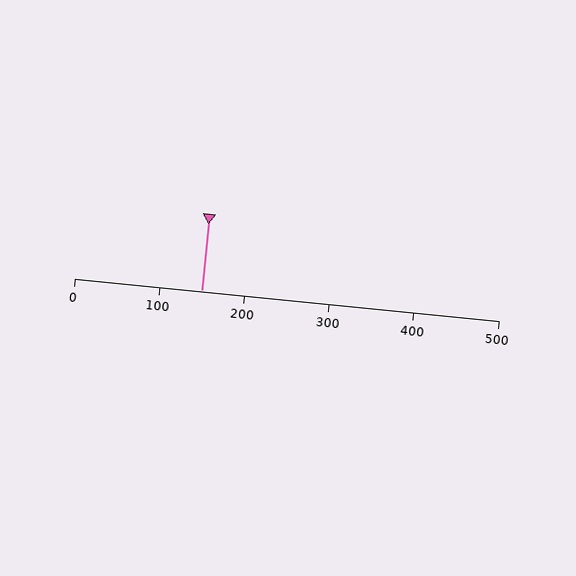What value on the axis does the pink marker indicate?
The marker indicates approximately 150.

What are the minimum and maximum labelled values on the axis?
The axis runs from 0 to 500.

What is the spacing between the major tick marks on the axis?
The major ticks are spaced 100 apart.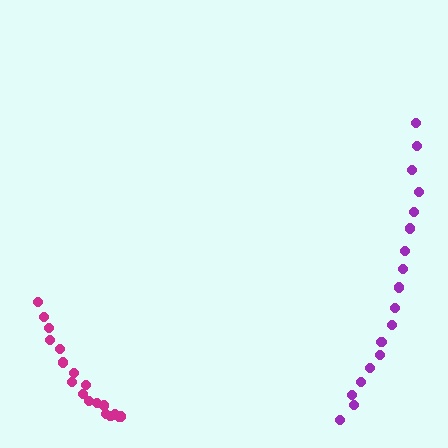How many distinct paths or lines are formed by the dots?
There are 2 distinct paths.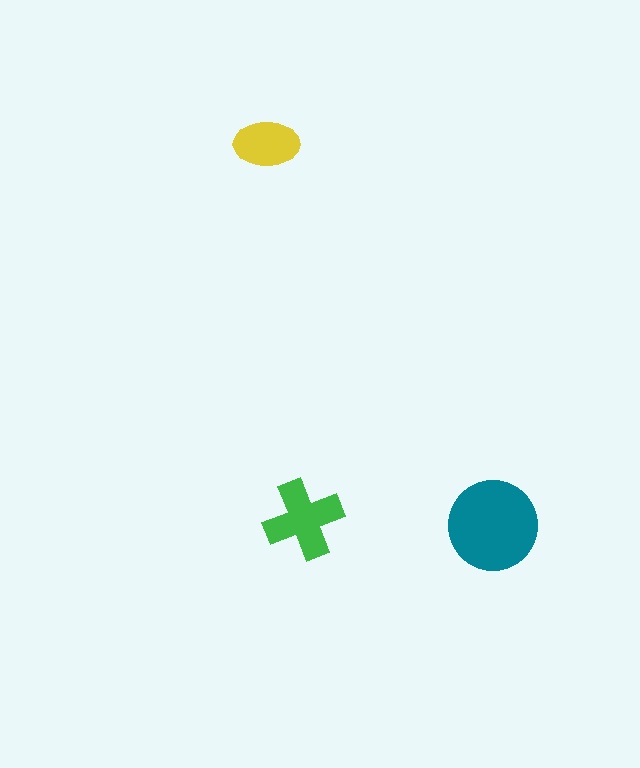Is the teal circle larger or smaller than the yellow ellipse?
Larger.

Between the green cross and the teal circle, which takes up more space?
The teal circle.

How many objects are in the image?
There are 3 objects in the image.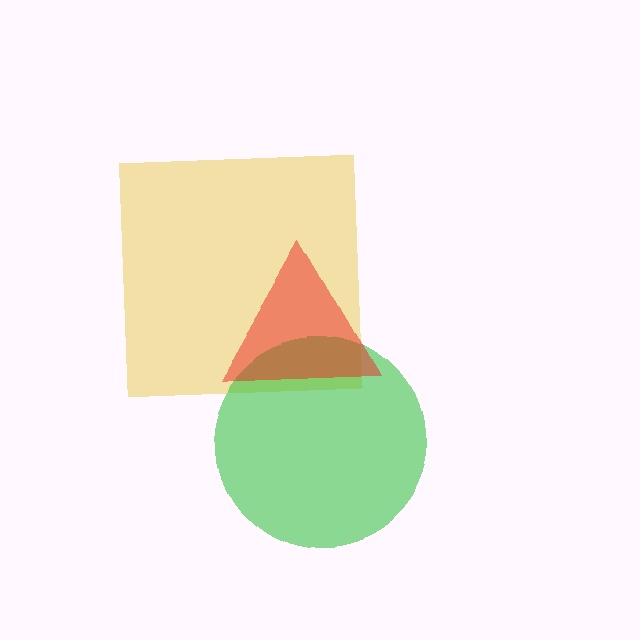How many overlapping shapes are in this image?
There are 3 overlapping shapes in the image.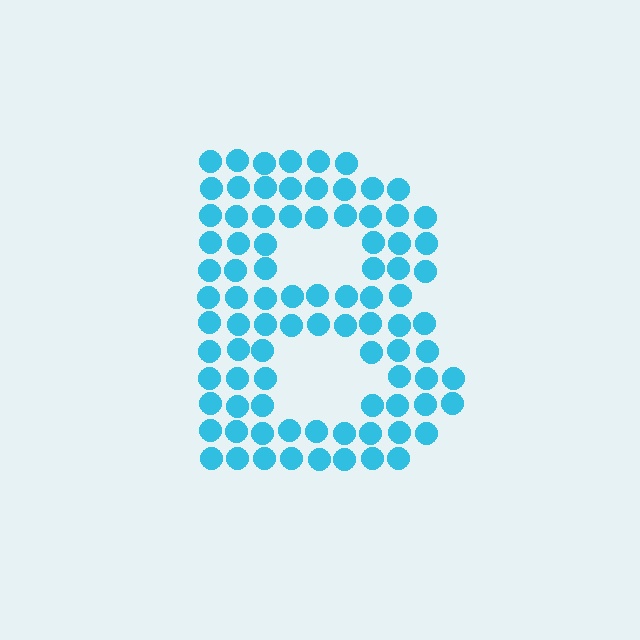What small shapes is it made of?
It is made of small circles.